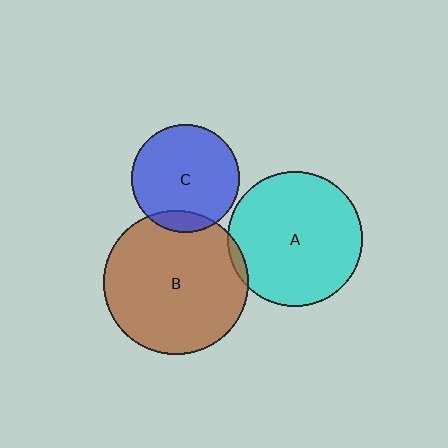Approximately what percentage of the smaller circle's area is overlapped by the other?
Approximately 5%.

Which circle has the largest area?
Circle B (brown).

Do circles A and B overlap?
Yes.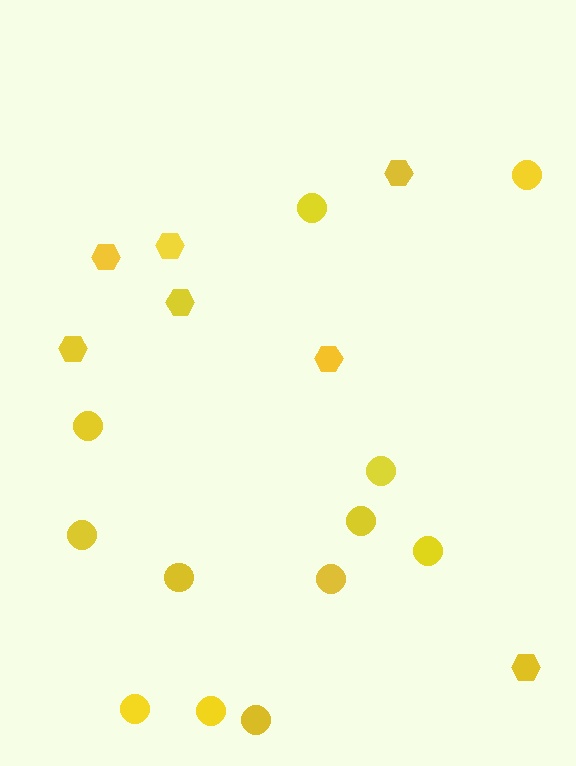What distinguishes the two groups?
There are 2 groups: one group of circles (12) and one group of hexagons (7).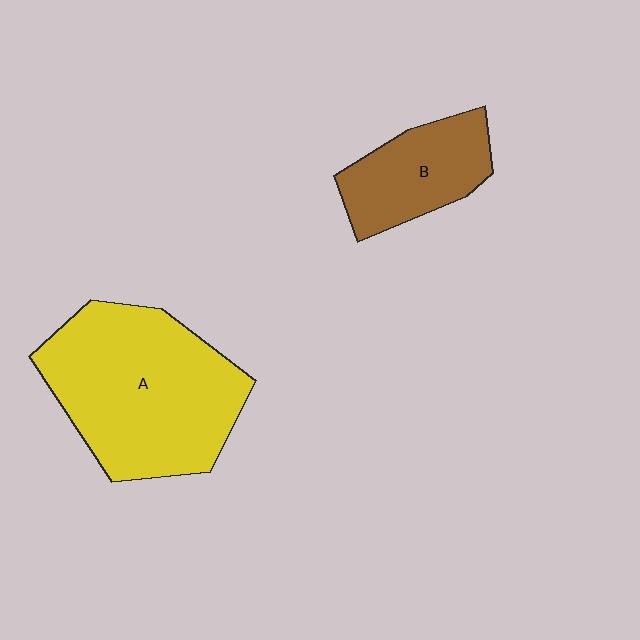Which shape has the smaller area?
Shape B (brown).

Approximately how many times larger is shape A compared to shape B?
Approximately 2.2 times.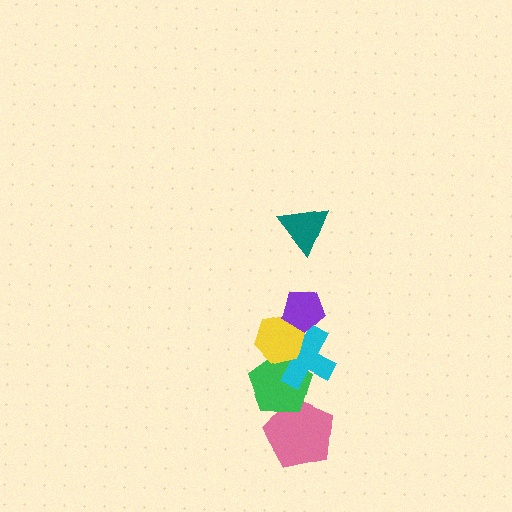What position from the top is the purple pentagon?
The purple pentagon is 2nd from the top.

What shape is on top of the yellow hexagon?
The purple pentagon is on top of the yellow hexagon.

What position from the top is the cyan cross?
The cyan cross is 4th from the top.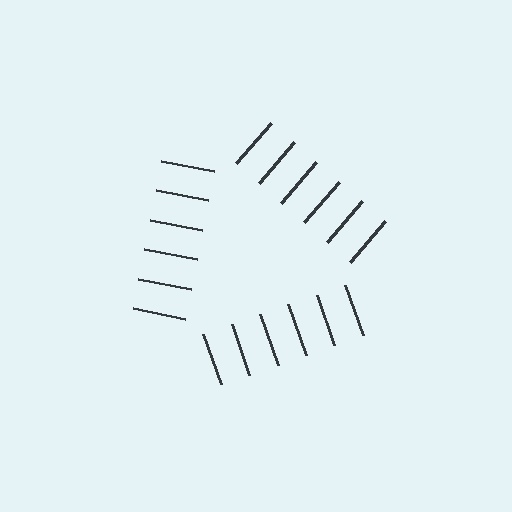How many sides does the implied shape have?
3 sides — the line-ends trace a triangle.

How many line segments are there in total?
18 — 6 along each of the 3 edges.